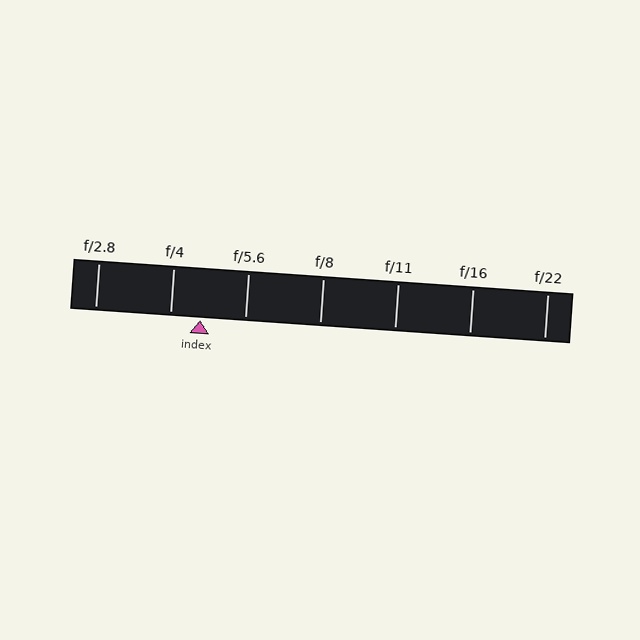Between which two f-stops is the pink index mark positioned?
The index mark is between f/4 and f/5.6.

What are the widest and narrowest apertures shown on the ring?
The widest aperture shown is f/2.8 and the narrowest is f/22.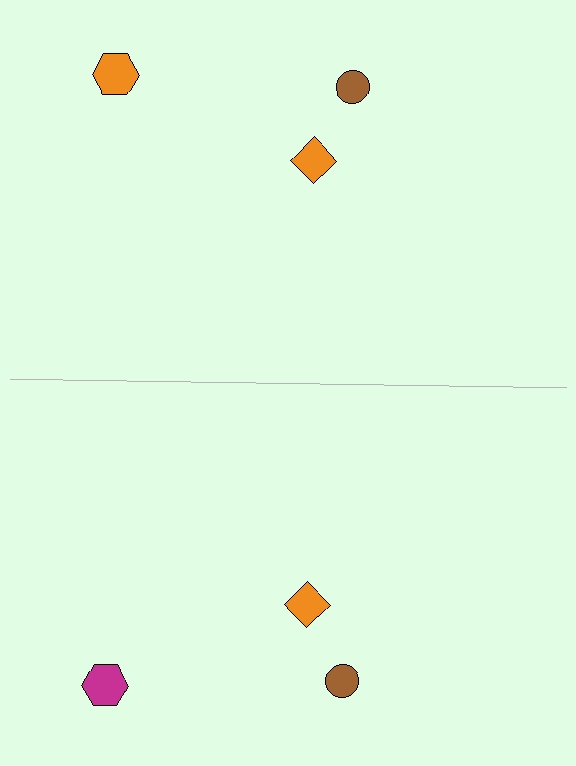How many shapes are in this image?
There are 6 shapes in this image.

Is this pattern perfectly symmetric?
No, the pattern is not perfectly symmetric. The magenta hexagon on the bottom side breaks the symmetry — its mirror counterpart is orange.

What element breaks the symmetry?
The magenta hexagon on the bottom side breaks the symmetry — its mirror counterpart is orange.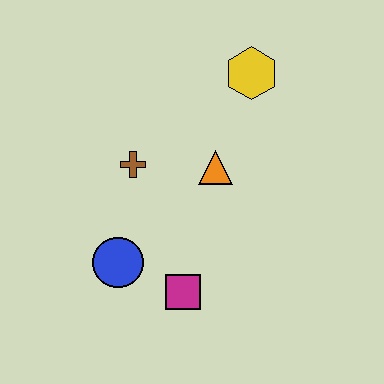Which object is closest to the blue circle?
The magenta square is closest to the blue circle.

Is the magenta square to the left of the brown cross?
No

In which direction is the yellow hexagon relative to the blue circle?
The yellow hexagon is above the blue circle.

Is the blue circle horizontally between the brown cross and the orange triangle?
No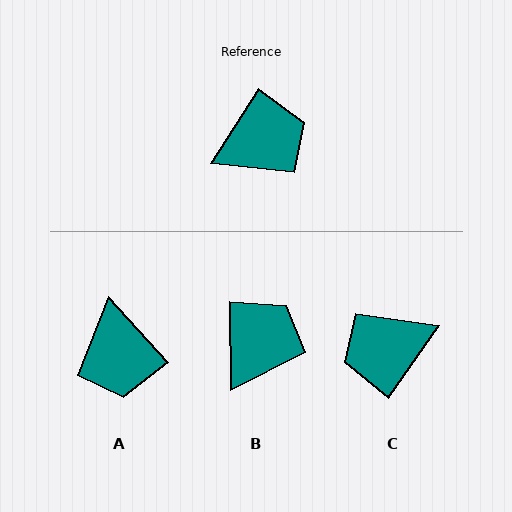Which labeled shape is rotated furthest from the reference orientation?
C, about 178 degrees away.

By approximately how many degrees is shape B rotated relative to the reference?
Approximately 33 degrees counter-clockwise.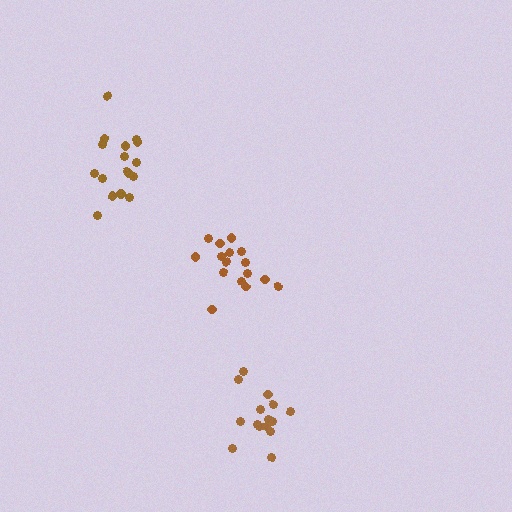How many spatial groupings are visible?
There are 3 spatial groupings.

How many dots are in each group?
Group 1: 16 dots, Group 2: 15 dots, Group 3: 17 dots (48 total).